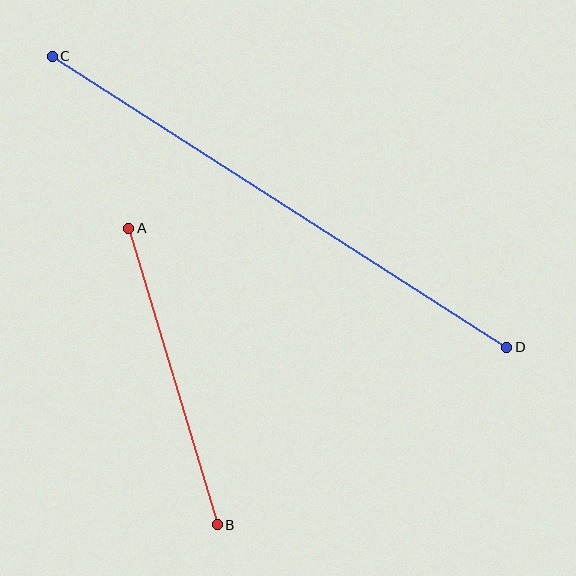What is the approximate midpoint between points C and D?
The midpoint is at approximately (279, 202) pixels.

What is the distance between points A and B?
The distance is approximately 309 pixels.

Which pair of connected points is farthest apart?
Points C and D are farthest apart.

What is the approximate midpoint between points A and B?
The midpoint is at approximately (173, 377) pixels.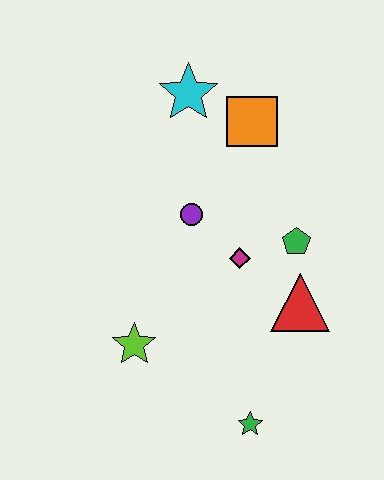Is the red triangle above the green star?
Yes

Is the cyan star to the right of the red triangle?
No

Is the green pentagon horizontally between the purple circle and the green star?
No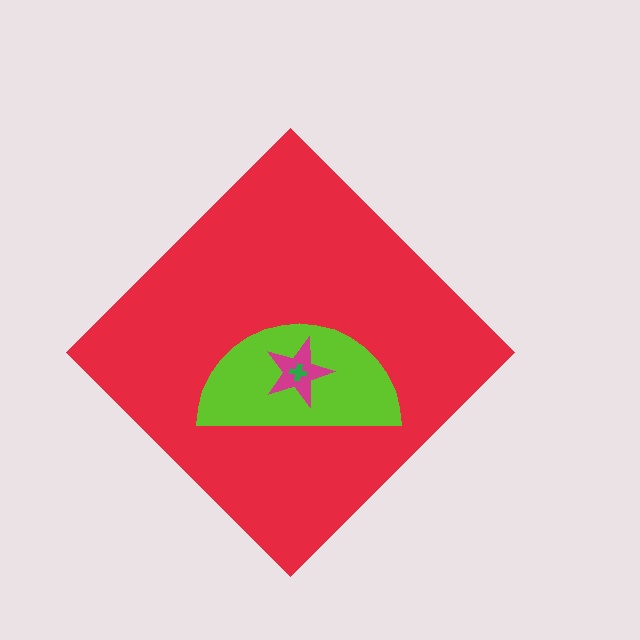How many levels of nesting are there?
4.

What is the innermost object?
The green cross.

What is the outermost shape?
The red diamond.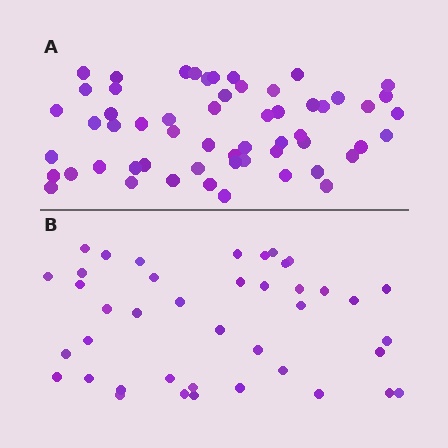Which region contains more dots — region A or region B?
Region A (the top region) has more dots.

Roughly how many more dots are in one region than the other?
Region A has approximately 15 more dots than region B.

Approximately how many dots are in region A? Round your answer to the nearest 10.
About 60 dots. (The exact count is 57, which rounds to 60.)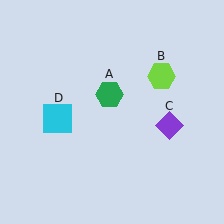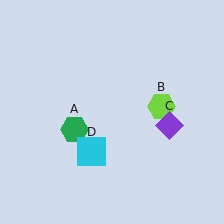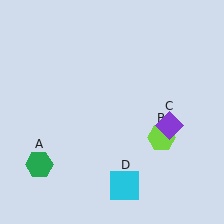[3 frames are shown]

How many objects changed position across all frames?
3 objects changed position: green hexagon (object A), lime hexagon (object B), cyan square (object D).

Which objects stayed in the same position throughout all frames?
Purple diamond (object C) remained stationary.